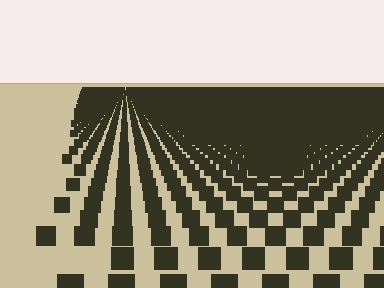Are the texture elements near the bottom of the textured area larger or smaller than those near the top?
Larger. Near the bottom, elements are closer to the viewer and appear at a bigger on-screen size.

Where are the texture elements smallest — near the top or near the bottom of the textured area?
Near the top.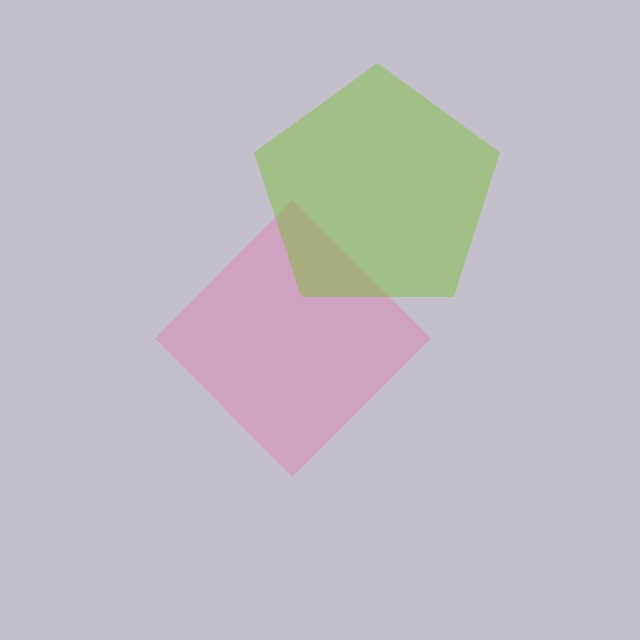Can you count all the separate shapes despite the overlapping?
Yes, there are 2 separate shapes.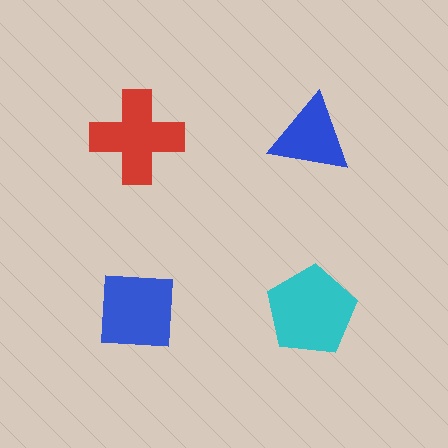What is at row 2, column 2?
A cyan pentagon.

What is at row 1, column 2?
A blue triangle.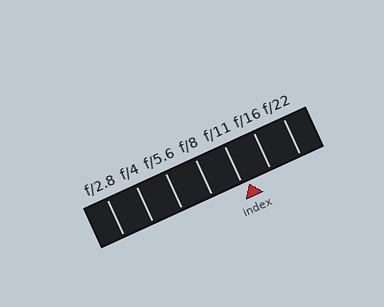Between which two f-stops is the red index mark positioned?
The index mark is between f/11 and f/16.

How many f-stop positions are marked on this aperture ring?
There are 7 f-stop positions marked.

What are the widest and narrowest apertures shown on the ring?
The widest aperture shown is f/2.8 and the narrowest is f/22.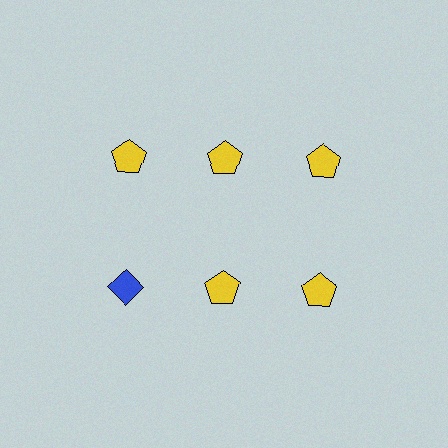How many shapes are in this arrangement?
There are 6 shapes arranged in a grid pattern.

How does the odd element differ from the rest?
It differs in both color (blue instead of yellow) and shape (diamond instead of pentagon).